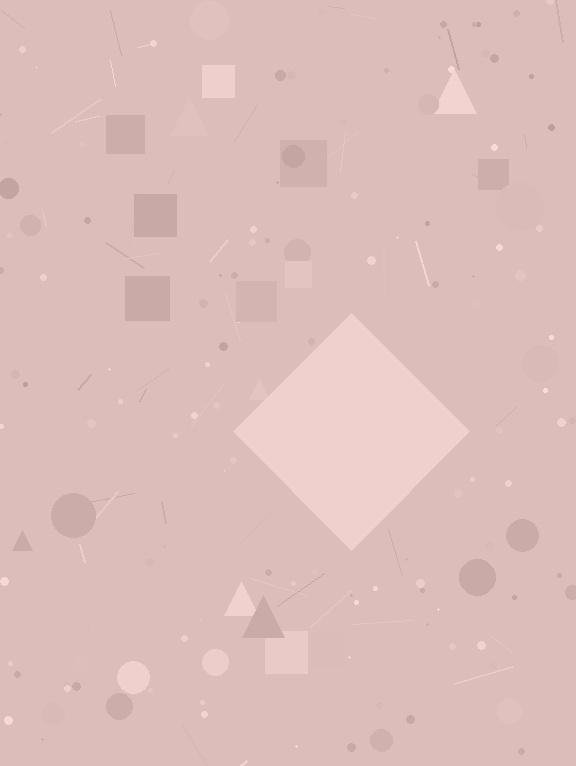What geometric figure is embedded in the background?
A diamond is embedded in the background.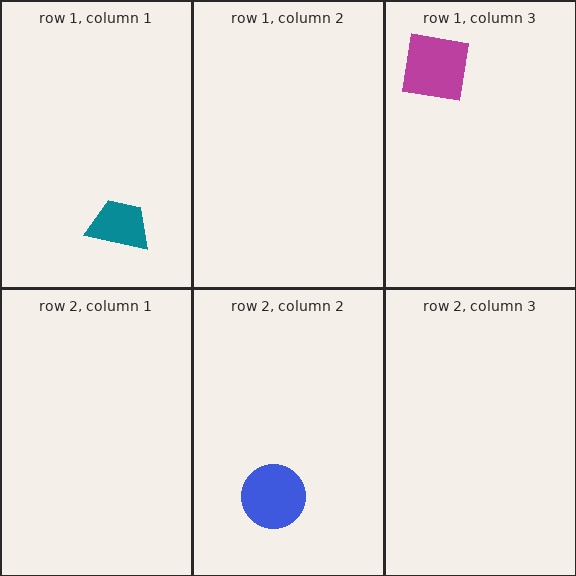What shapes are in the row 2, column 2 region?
The blue circle.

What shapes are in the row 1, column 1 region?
The teal trapezoid.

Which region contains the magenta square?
The row 1, column 3 region.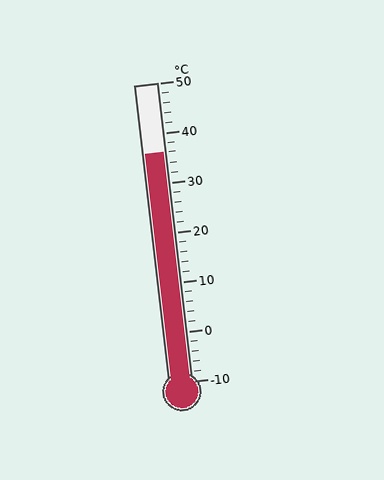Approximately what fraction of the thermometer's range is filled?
The thermometer is filled to approximately 75% of its range.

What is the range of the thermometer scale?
The thermometer scale ranges from -10°C to 50°C.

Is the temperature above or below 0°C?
The temperature is above 0°C.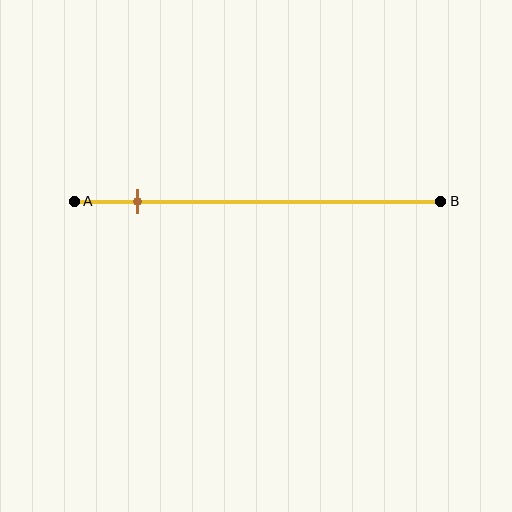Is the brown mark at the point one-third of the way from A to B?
No, the mark is at about 15% from A, not at the 33% one-third point.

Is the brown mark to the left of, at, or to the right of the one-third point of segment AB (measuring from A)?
The brown mark is to the left of the one-third point of segment AB.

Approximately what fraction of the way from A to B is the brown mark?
The brown mark is approximately 15% of the way from A to B.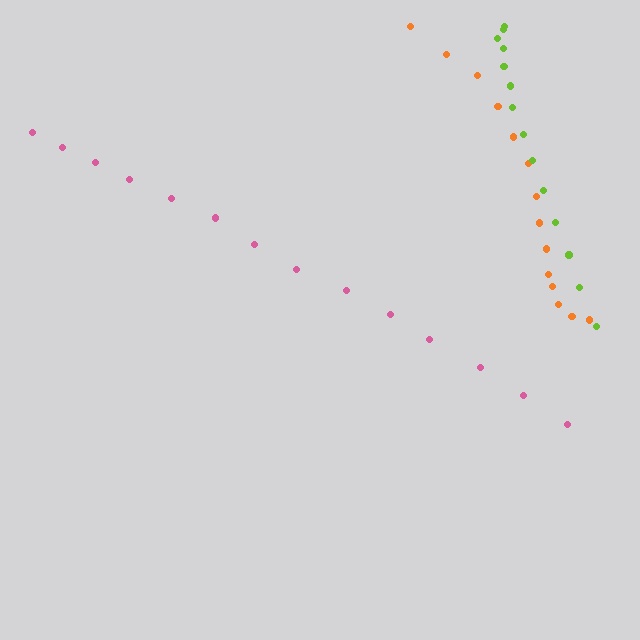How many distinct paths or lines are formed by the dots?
There are 3 distinct paths.